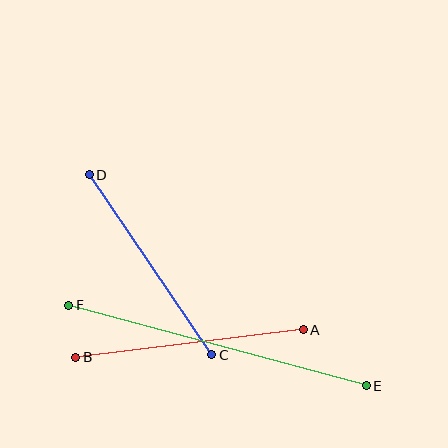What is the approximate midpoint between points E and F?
The midpoint is at approximately (218, 345) pixels.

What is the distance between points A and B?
The distance is approximately 229 pixels.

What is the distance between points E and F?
The distance is approximately 308 pixels.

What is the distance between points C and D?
The distance is approximately 218 pixels.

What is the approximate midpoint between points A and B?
The midpoint is at approximately (190, 343) pixels.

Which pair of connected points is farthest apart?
Points E and F are farthest apart.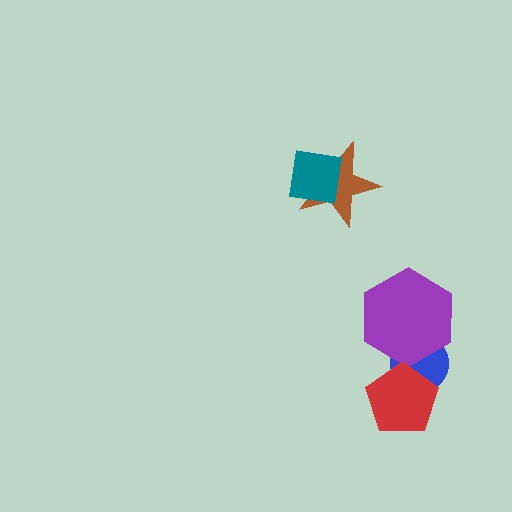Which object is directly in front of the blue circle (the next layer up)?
The purple hexagon is directly in front of the blue circle.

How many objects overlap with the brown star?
1 object overlaps with the brown star.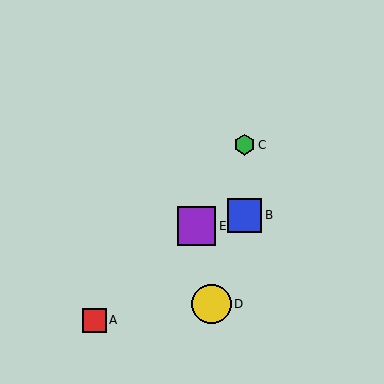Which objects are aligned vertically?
Objects B, C are aligned vertically.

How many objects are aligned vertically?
2 objects (B, C) are aligned vertically.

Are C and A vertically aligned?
No, C is at x≈245 and A is at x≈94.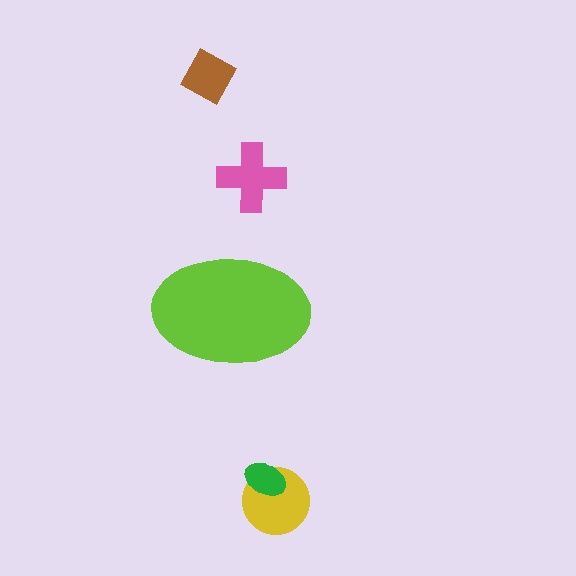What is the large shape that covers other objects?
A lime ellipse.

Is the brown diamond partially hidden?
No, the brown diamond is fully visible.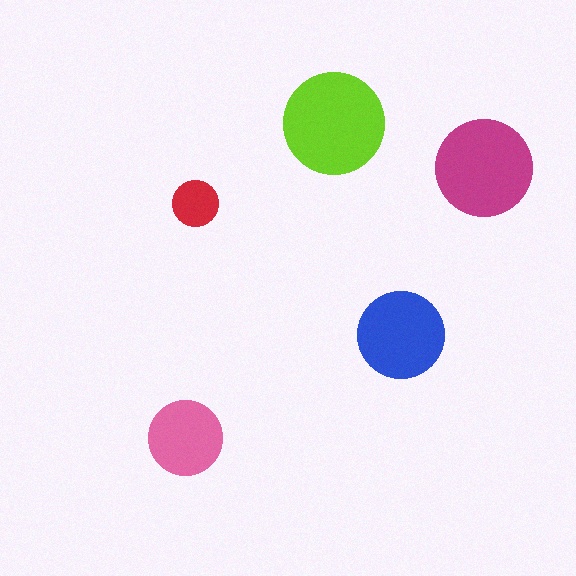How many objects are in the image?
There are 5 objects in the image.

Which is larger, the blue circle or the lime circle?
The lime one.